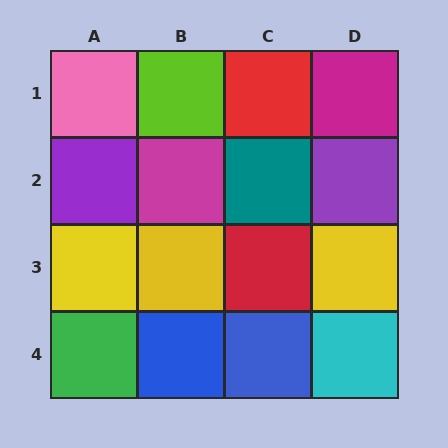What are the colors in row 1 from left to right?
Pink, lime, red, magenta.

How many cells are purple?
2 cells are purple.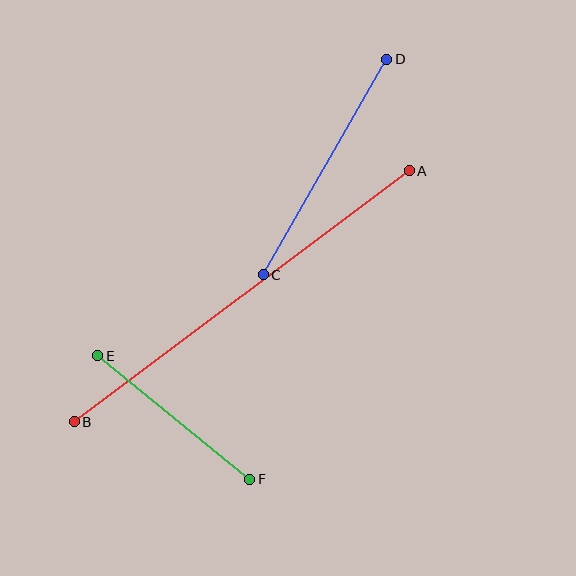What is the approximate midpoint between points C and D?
The midpoint is at approximately (325, 167) pixels.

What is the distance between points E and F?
The distance is approximately 196 pixels.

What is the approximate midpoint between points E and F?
The midpoint is at approximately (174, 417) pixels.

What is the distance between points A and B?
The distance is approximately 419 pixels.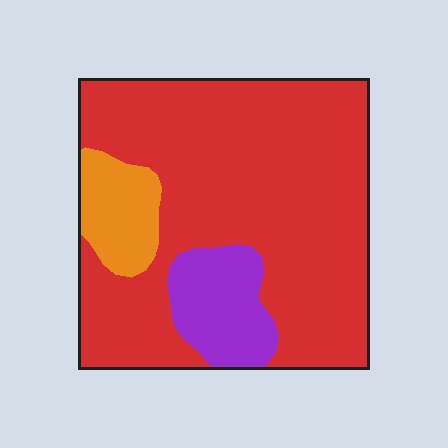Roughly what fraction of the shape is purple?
Purple covers around 15% of the shape.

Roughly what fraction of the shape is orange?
Orange covers 10% of the shape.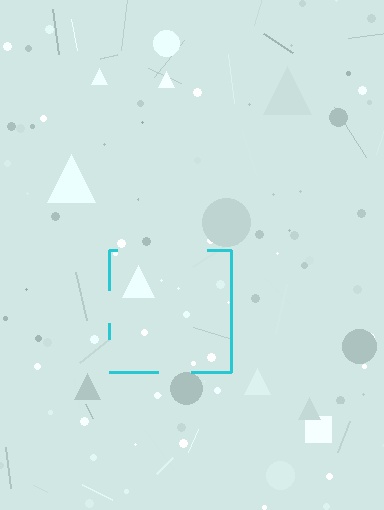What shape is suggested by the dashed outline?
The dashed outline suggests a square.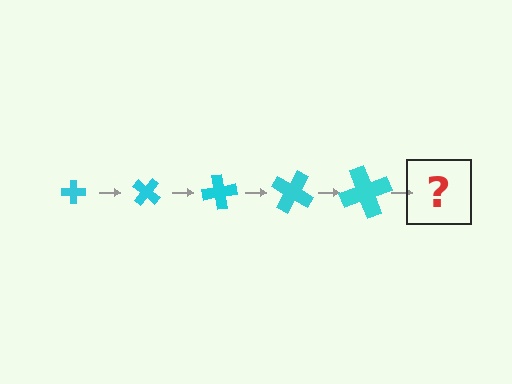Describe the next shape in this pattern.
It should be a cross, larger than the previous one and rotated 200 degrees from the start.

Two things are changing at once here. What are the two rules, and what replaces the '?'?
The two rules are that the cross grows larger each step and it rotates 40 degrees each step. The '?' should be a cross, larger than the previous one and rotated 200 degrees from the start.